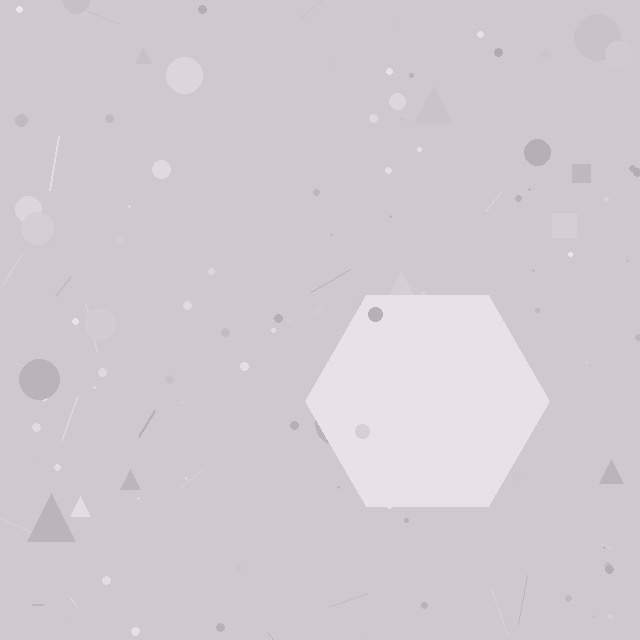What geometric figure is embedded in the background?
A hexagon is embedded in the background.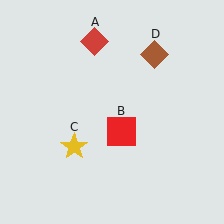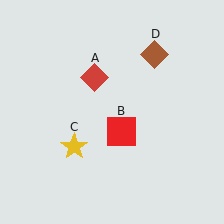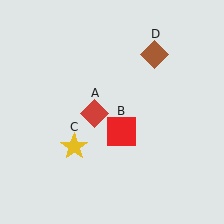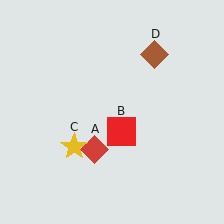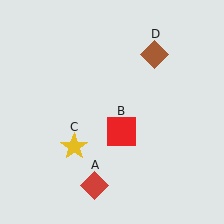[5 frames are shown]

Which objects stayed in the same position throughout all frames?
Red square (object B) and yellow star (object C) and brown diamond (object D) remained stationary.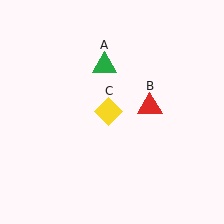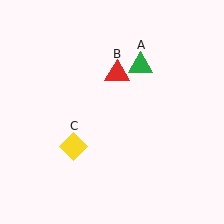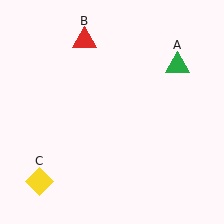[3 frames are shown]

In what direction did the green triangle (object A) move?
The green triangle (object A) moved right.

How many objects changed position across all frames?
3 objects changed position: green triangle (object A), red triangle (object B), yellow diamond (object C).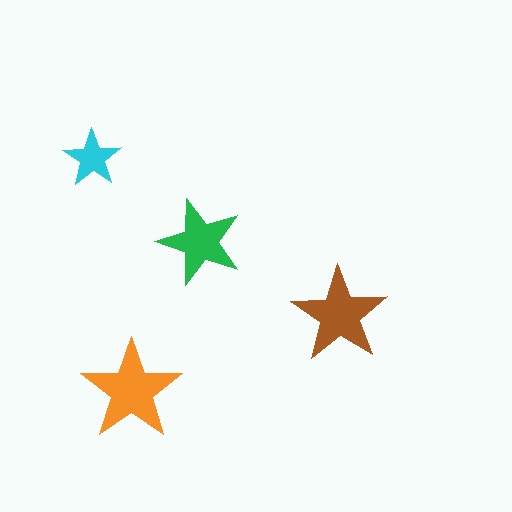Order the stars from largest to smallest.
the orange one, the brown one, the green one, the cyan one.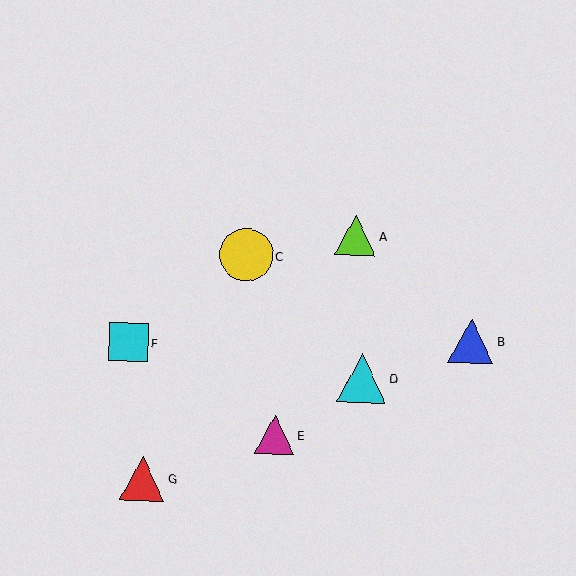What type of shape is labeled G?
Shape G is a red triangle.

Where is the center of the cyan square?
The center of the cyan square is at (129, 342).